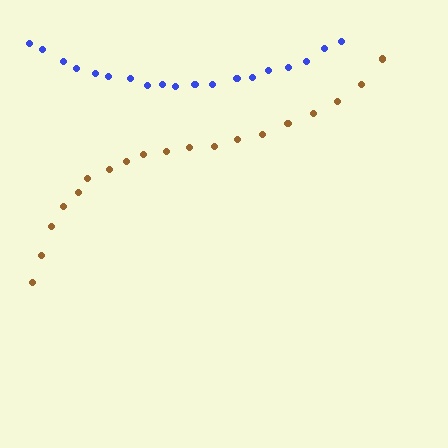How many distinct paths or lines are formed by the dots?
There are 2 distinct paths.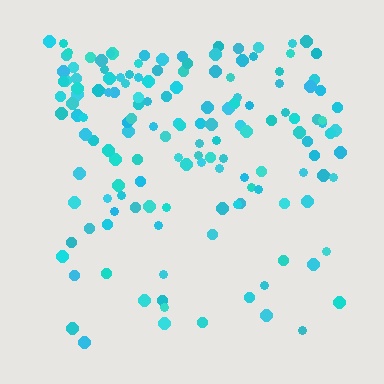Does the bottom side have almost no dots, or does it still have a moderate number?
Still a moderate number, just noticeably fewer than the top.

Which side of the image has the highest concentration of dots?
The top.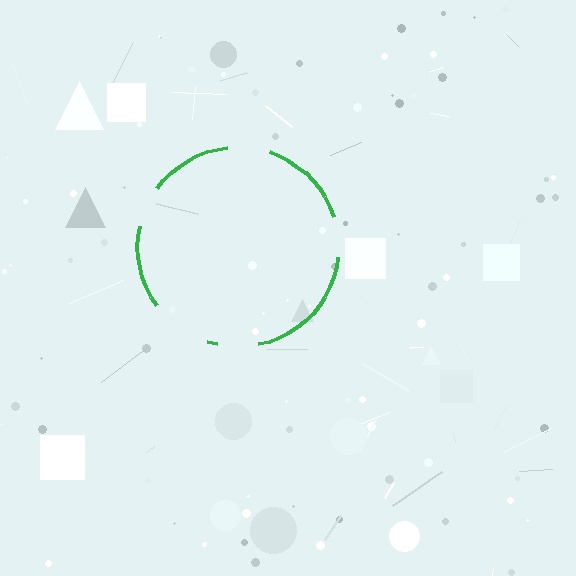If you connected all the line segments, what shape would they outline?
They would outline a circle.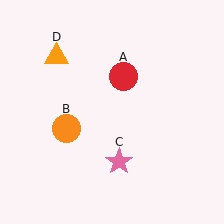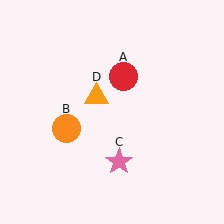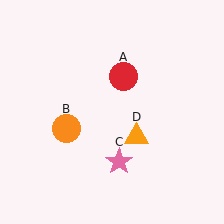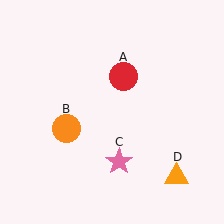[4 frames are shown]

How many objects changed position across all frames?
1 object changed position: orange triangle (object D).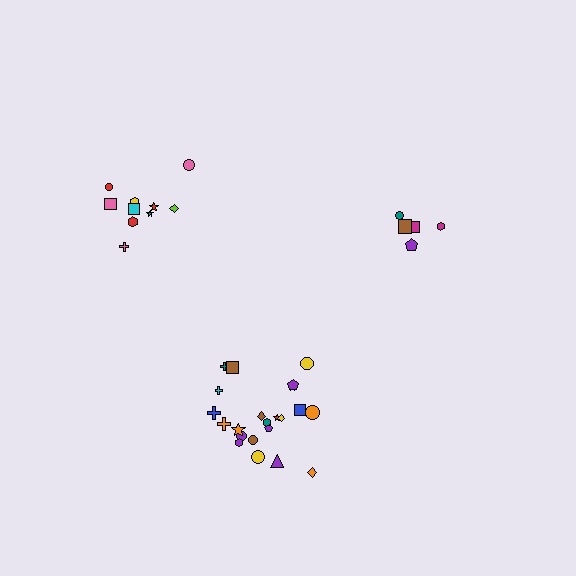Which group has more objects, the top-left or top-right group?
The top-left group.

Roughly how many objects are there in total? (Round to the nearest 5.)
Roughly 35 objects in total.